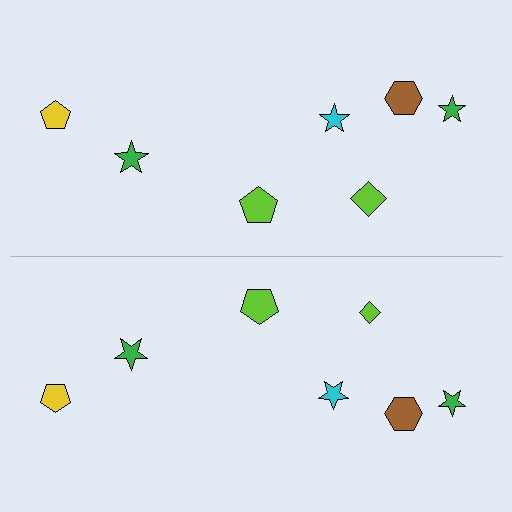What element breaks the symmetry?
The lime diamond on the bottom side has a different size than its mirror counterpart.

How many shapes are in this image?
There are 14 shapes in this image.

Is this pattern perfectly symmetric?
No, the pattern is not perfectly symmetric. The lime diamond on the bottom side has a different size than its mirror counterpart.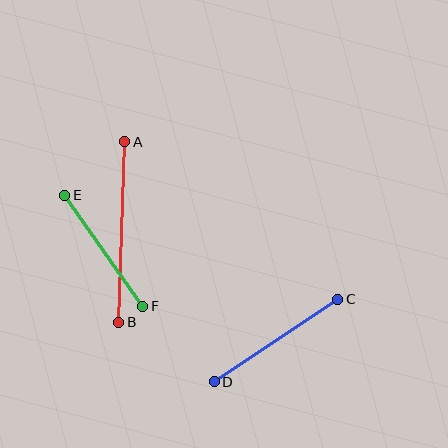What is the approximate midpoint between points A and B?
The midpoint is at approximately (122, 232) pixels.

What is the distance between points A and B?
The distance is approximately 181 pixels.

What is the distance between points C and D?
The distance is approximately 149 pixels.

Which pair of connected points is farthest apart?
Points A and B are farthest apart.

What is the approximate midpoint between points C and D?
The midpoint is at approximately (276, 341) pixels.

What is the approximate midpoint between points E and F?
The midpoint is at approximately (104, 251) pixels.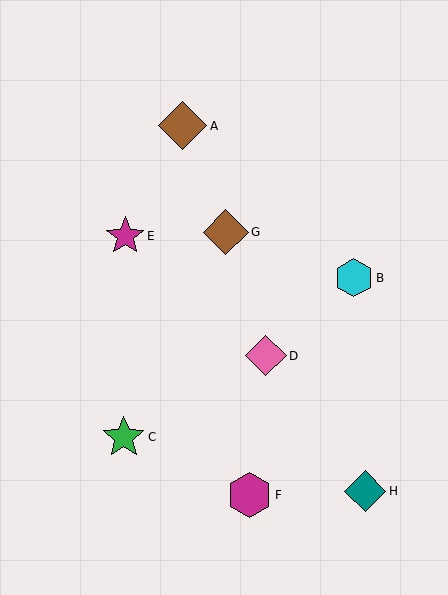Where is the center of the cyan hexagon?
The center of the cyan hexagon is at (354, 278).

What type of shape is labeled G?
Shape G is a brown diamond.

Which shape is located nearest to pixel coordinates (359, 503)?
The teal diamond (labeled H) at (365, 491) is nearest to that location.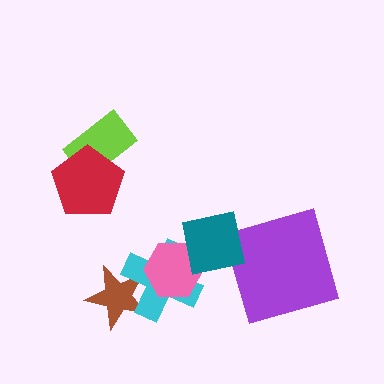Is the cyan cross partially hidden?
Yes, it is partially covered by another shape.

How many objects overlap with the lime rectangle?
1 object overlaps with the lime rectangle.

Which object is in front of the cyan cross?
The pink hexagon is in front of the cyan cross.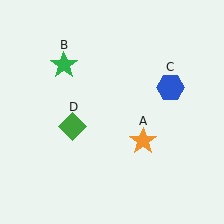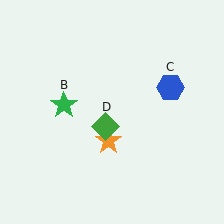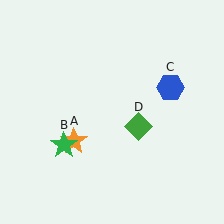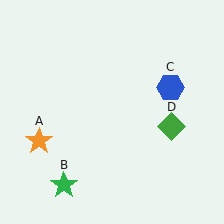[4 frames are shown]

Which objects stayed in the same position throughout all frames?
Blue hexagon (object C) remained stationary.